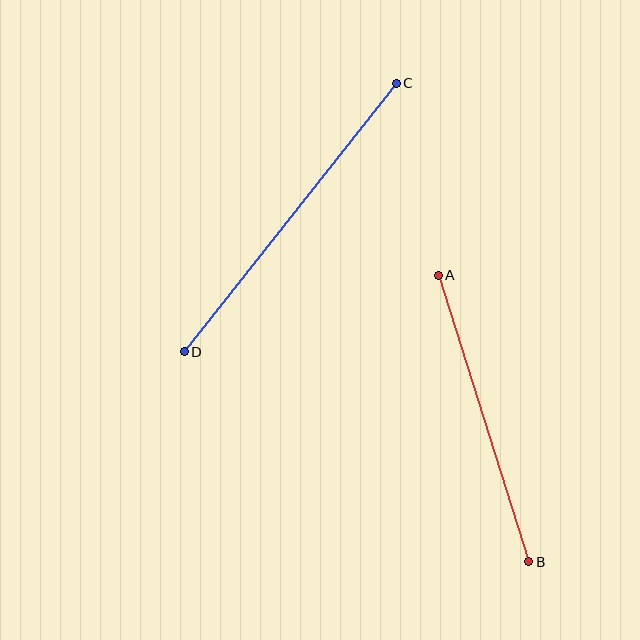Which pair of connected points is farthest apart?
Points C and D are farthest apart.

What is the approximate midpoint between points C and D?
The midpoint is at approximately (290, 217) pixels.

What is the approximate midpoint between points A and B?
The midpoint is at approximately (484, 418) pixels.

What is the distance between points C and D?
The distance is approximately 342 pixels.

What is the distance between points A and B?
The distance is approximately 301 pixels.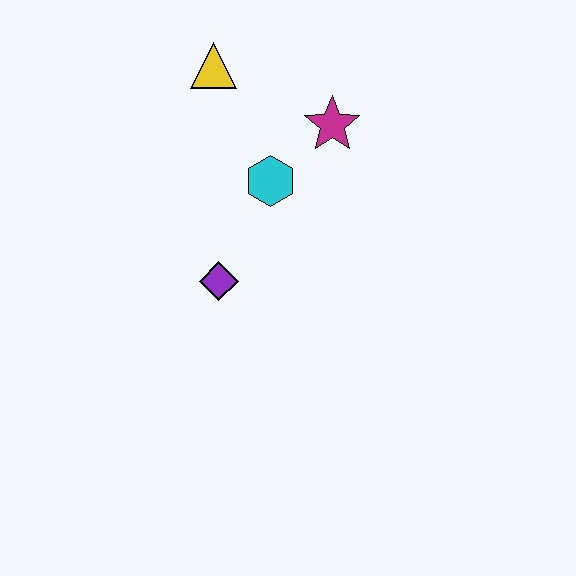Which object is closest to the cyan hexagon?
The magenta star is closest to the cyan hexagon.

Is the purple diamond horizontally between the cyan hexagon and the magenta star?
No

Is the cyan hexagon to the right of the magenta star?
No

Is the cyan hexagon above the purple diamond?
Yes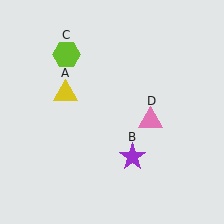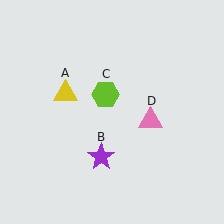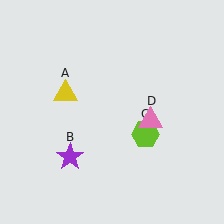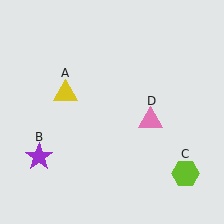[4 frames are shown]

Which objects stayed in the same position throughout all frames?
Yellow triangle (object A) and pink triangle (object D) remained stationary.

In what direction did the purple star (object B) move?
The purple star (object B) moved left.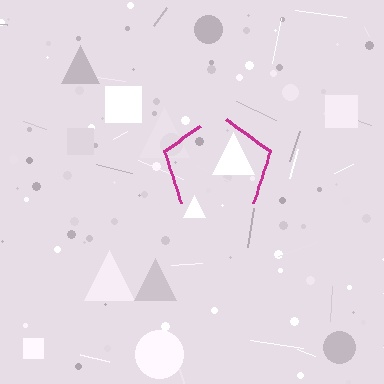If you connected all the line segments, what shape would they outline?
They would outline a pentagon.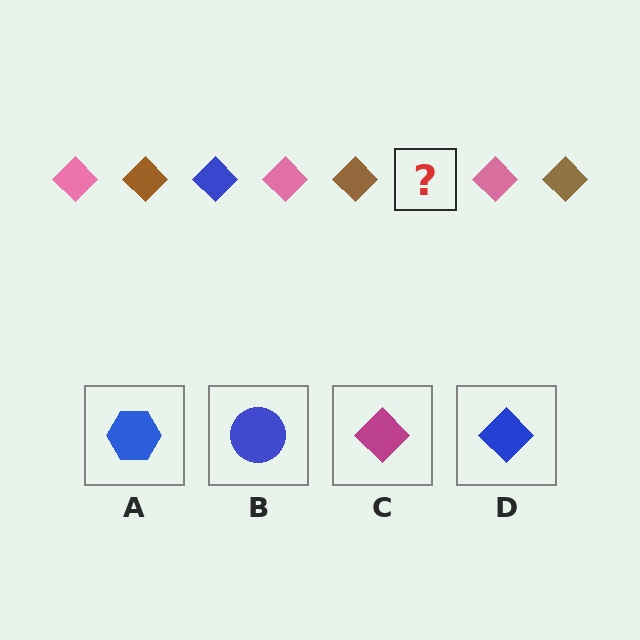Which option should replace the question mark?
Option D.